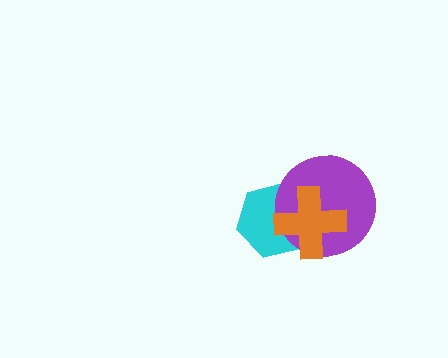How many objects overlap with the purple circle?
2 objects overlap with the purple circle.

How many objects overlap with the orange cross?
2 objects overlap with the orange cross.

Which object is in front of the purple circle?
The orange cross is in front of the purple circle.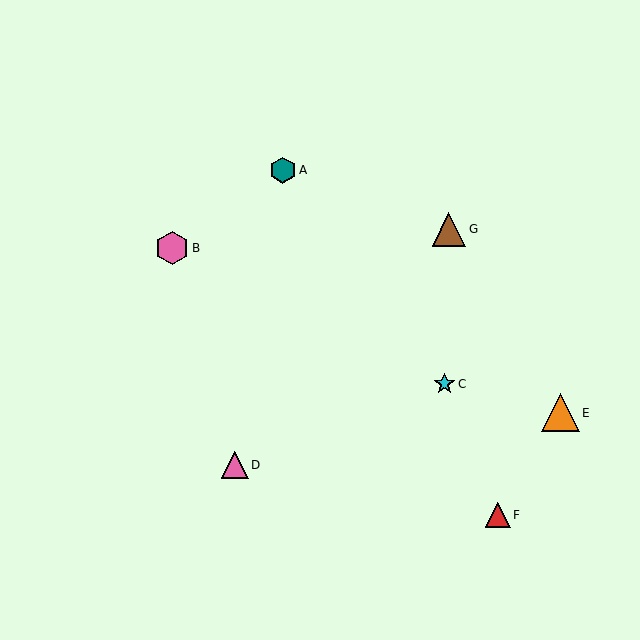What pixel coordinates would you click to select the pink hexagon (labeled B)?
Click at (172, 248) to select the pink hexagon B.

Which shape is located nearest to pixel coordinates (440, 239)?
The brown triangle (labeled G) at (449, 229) is nearest to that location.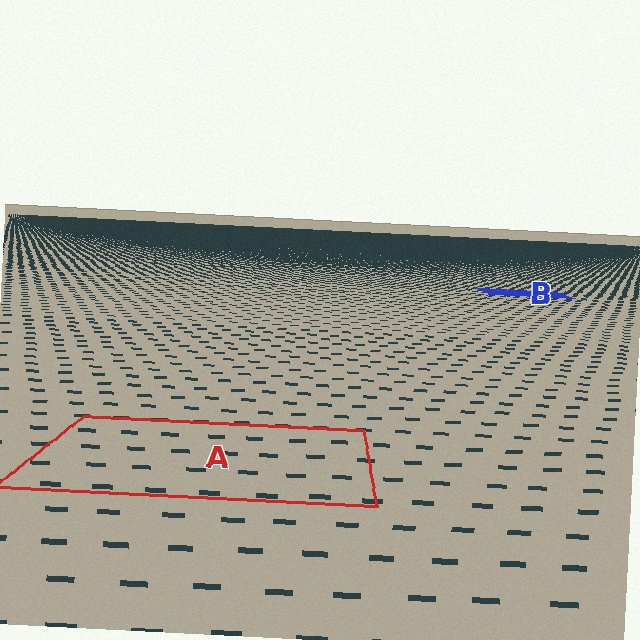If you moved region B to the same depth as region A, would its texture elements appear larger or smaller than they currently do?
They would appear larger. At a closer depth, the same texture elements are projected at a bigger on-screen size.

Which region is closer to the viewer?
Region A is closer. The texture elements there are larger and more spread out.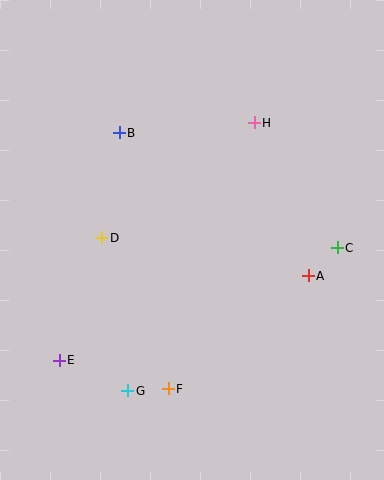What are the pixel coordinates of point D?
Point D is at (102, 238).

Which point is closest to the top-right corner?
Point H is closest to the top-right corner.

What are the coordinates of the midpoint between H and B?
The midpoint between H and B is at (187, 128).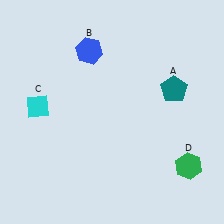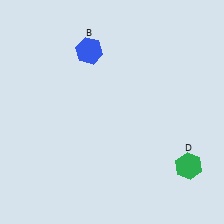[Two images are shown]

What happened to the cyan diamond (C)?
The cyan diamond (C) was removed in Image 2. It was in the top-left area of Image 1.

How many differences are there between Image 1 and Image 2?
There are 2 differences between the two images.